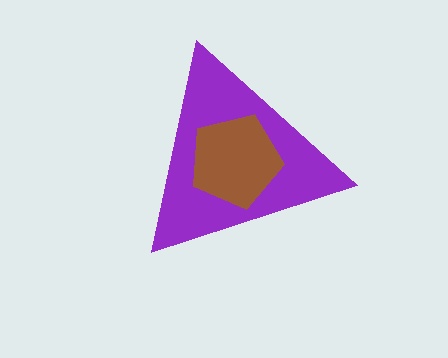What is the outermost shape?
The purple triangle.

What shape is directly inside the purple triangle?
The brown pentagon.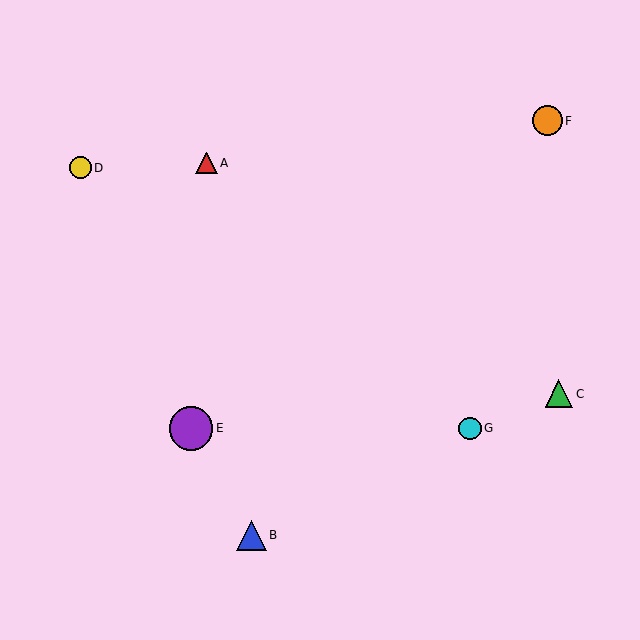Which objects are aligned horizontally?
Objects E, G are aligned horizontally.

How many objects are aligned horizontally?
2 objects (E, G) are aligned horizontally.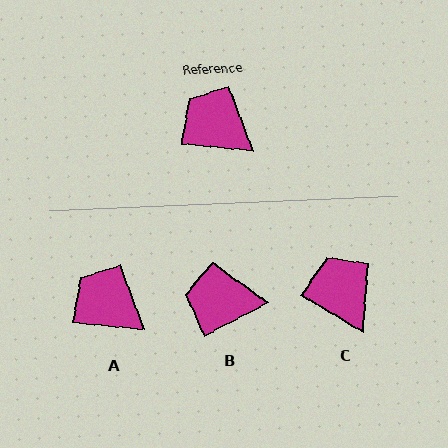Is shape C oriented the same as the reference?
No, it is off by about 25 degrees.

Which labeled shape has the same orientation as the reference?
A.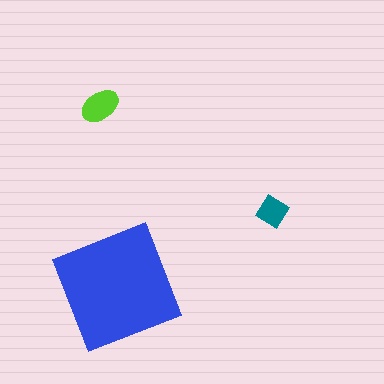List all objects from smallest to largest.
The teal diamond, the lime ellipse, the blue square.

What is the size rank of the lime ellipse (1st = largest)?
2nd.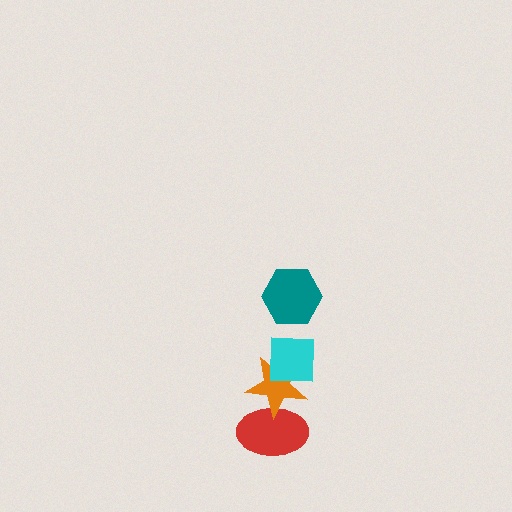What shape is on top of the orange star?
The cyan square is on top of the orange star.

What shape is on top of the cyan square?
The teal hexagon is on top of the cyan square.